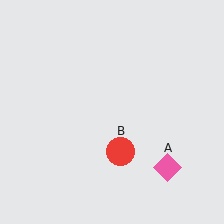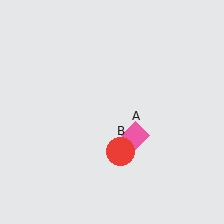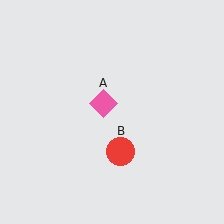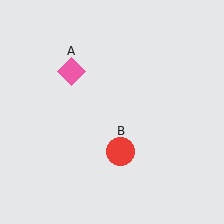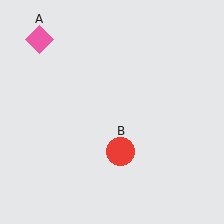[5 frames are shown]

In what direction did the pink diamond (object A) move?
The pink diamond (object A) moved up and to the left.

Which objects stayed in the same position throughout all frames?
Red circle (object B) remained stationary.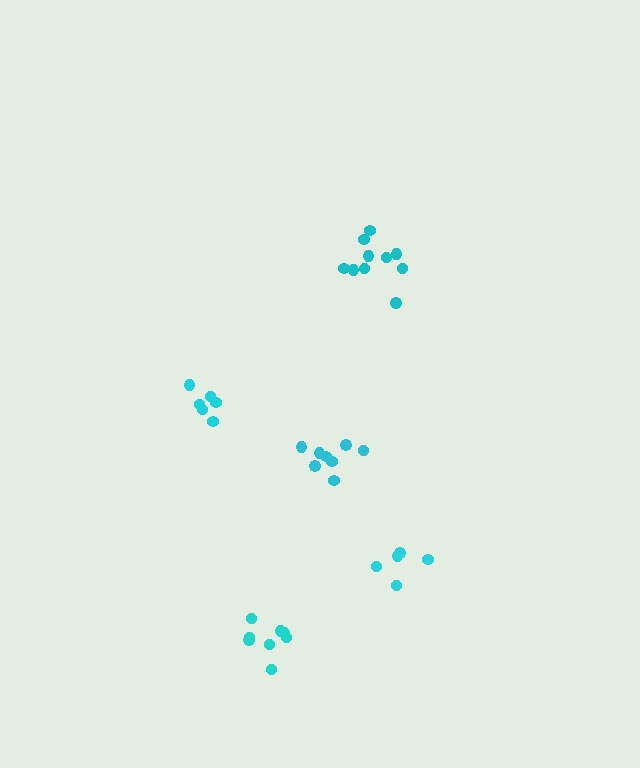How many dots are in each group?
Group 1: 8 dots, Group 2: 6 dots, Group 3: 5 dots, Group 4: 8 dots, Group 5: 10 dots (37 total).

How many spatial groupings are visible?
There are 5 spatial groupings.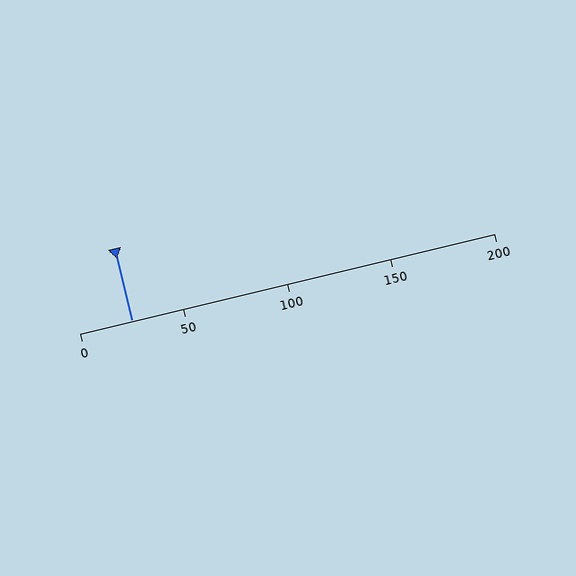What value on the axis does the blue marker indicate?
The marker indicates approximately 25.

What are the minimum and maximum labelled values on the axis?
The axis runs from 0 to 200.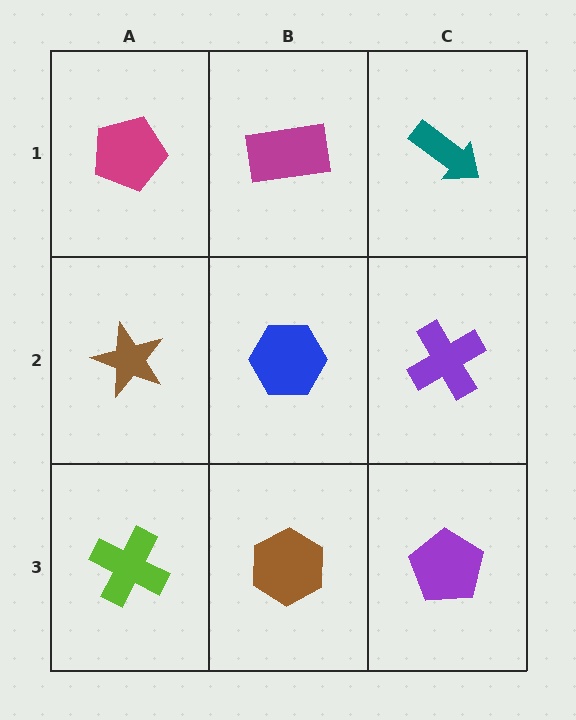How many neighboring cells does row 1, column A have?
2.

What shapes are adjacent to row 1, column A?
A brown star (row 2, column A), a magenta rectangle (row 1, column B).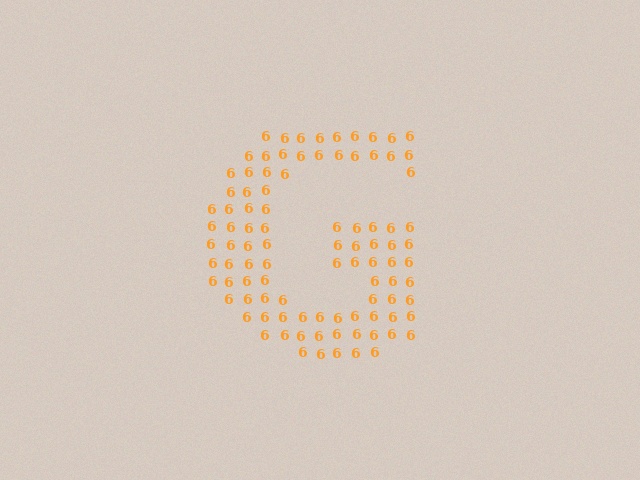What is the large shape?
The large shape is the letter G.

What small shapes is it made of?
It is made of small digit 6's.